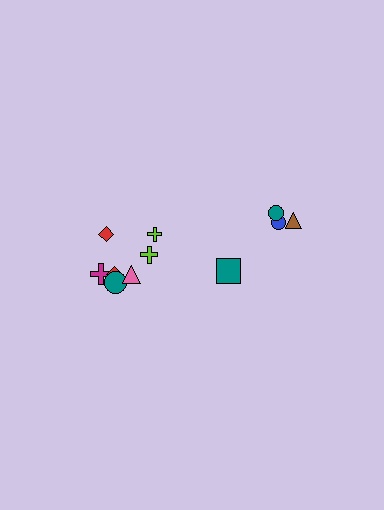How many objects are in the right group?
There are 4 objects.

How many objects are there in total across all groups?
There are 11 objects.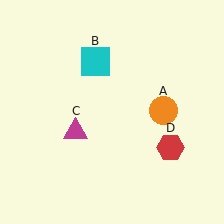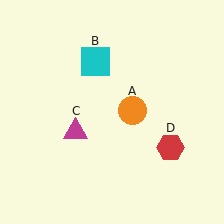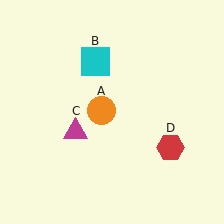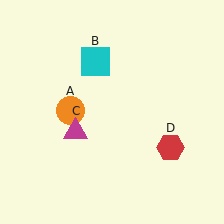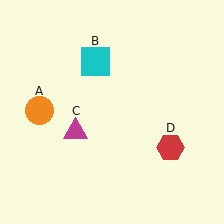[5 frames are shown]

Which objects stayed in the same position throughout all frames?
Cyan square (object B) and magenta triangle (object C) and red hexagon (object D) remained stationary.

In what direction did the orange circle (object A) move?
The orange circle (object A) moved left.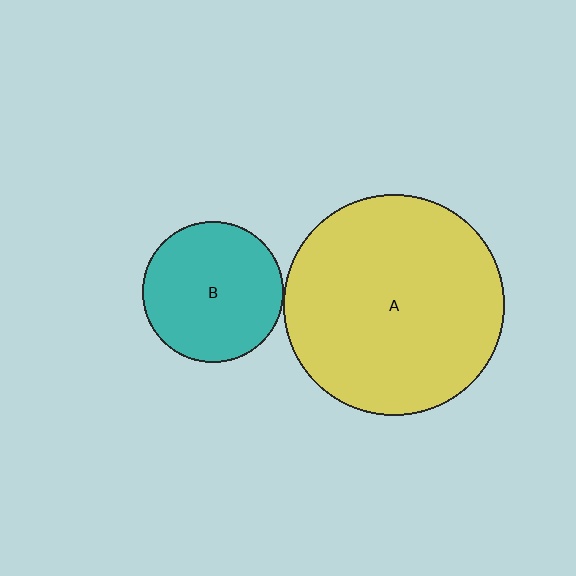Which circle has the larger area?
Circle A (yellow).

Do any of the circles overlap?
No, none of the circles overlap.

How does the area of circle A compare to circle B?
Approximately 2.4 times.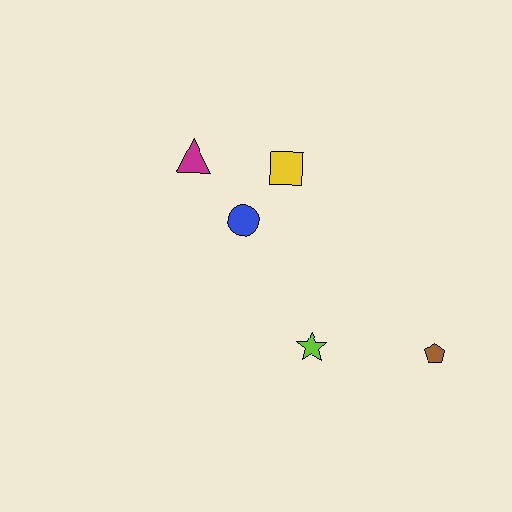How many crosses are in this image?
There are no crosses.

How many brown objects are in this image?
There is 1 brown object.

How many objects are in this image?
There are 5 objects.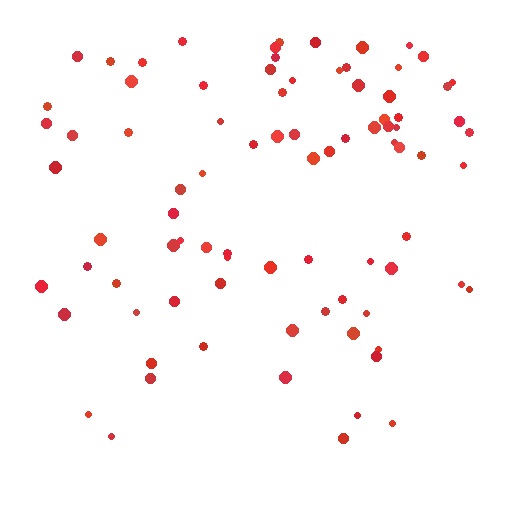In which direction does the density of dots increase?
From bottom to top, with the top side densest.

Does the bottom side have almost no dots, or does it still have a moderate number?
Still a moderate number, just noticeably fewer than the top.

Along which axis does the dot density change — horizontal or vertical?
Vertical.